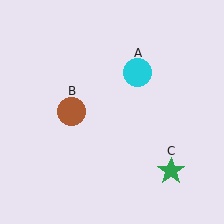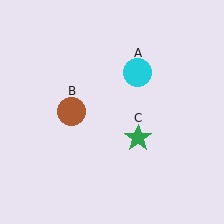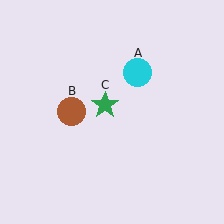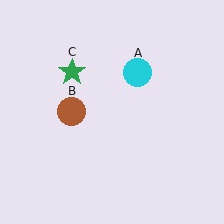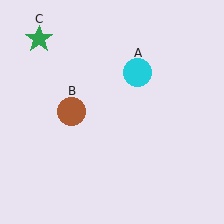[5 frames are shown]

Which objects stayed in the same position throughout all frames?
Cyan circle (object A) and brown circle (object B) remained stationary.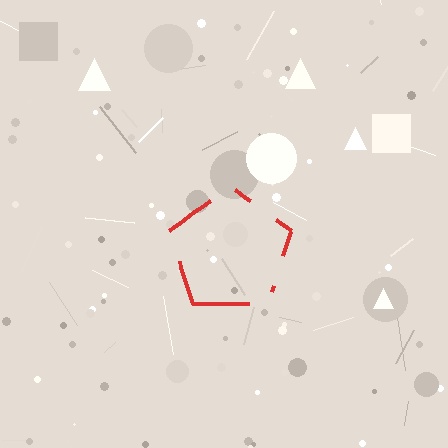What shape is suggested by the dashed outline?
The dashed outline suggests a pentagon.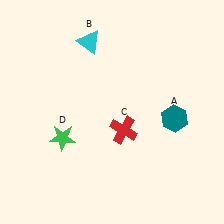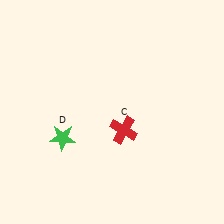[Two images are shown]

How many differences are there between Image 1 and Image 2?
There are 2 differences between the two images.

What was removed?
The teal hexagon (A), the cyan triangle (B) were removed in Image 2.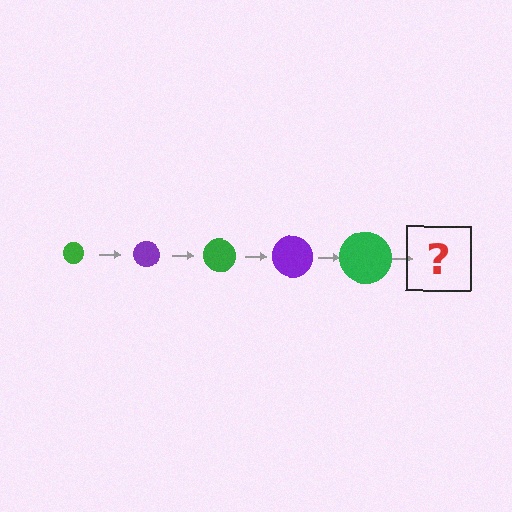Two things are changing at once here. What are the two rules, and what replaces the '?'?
The two rules are that the circle grows larger each step and the color cycles through green and purple. The '?' should be a purple circle, larger than the previous one.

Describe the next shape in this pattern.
It should be a purple circle, larger than the previous one.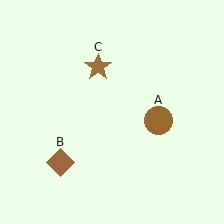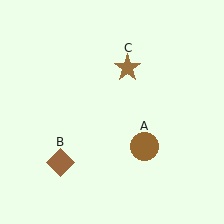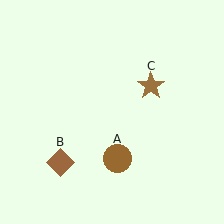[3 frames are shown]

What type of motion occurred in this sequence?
The brown circle (object A), brown star (object C) rotated clockwise around the center of the scene.